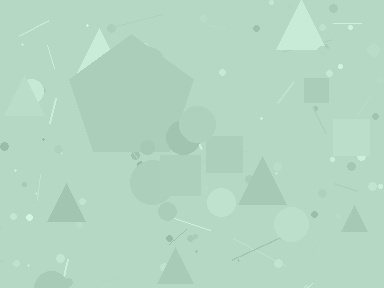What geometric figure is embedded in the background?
A pentagon is embedded in the background.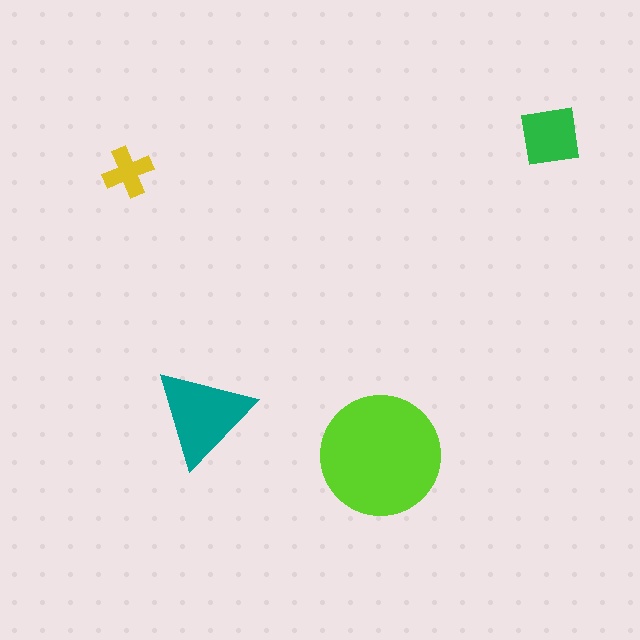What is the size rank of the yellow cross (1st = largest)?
4th.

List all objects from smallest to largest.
The yellow cross, the green square, the teal triangle, the lime circle.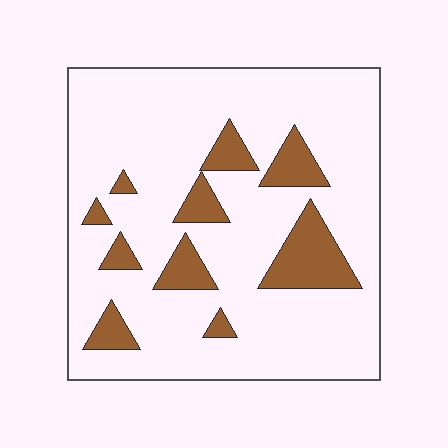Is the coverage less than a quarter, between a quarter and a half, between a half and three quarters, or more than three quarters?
Less than a quarter.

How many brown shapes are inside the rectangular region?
10.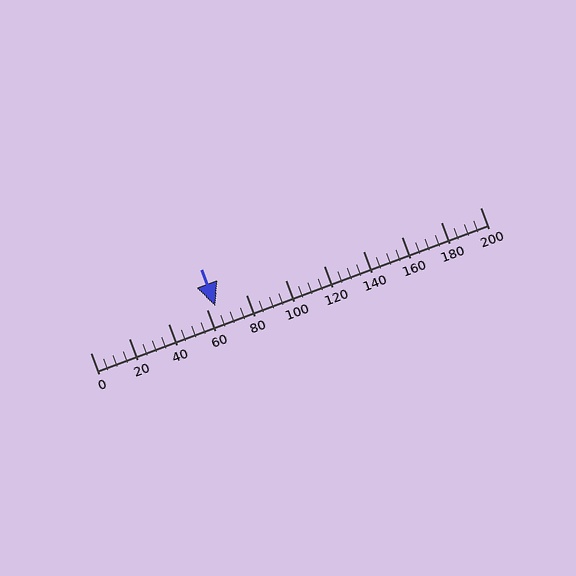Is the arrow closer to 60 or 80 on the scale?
The arrow is closer to 60.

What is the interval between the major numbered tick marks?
The major tick marks are spaced 20 units apart.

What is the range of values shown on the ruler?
The ruler shows values from 0 to 200.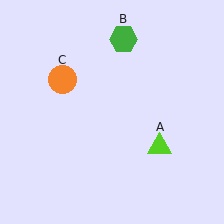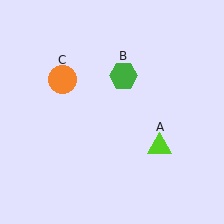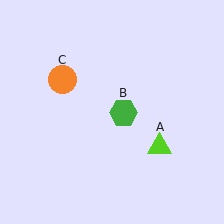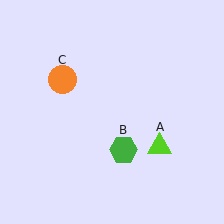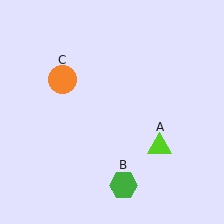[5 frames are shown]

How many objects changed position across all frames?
1 object changed position: green hexagon (object B).